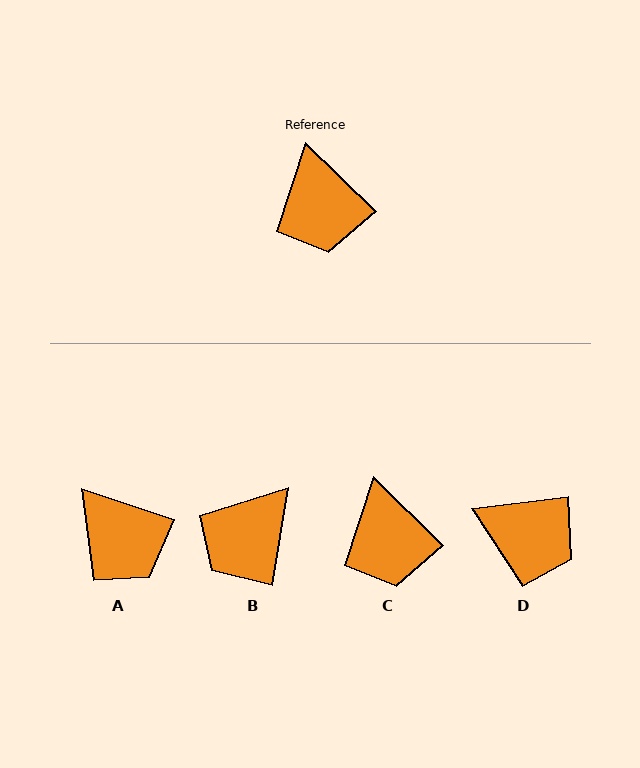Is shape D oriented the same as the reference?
No, it is off by about 52 degrees.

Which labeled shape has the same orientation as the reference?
C.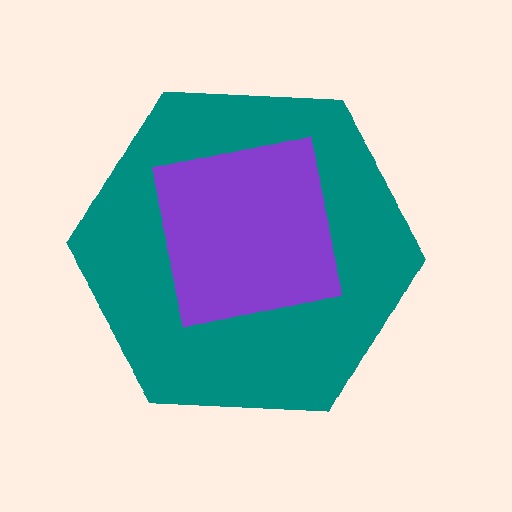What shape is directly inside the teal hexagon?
The purple square.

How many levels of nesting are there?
2.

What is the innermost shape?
The purple square.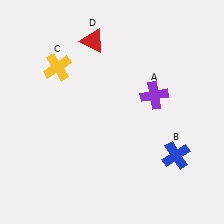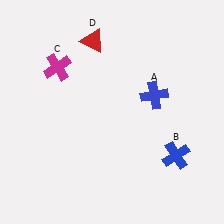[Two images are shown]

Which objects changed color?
A changed from purple to blue. C changed from yellow to magenta.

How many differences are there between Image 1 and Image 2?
There are 2 differences between the two images.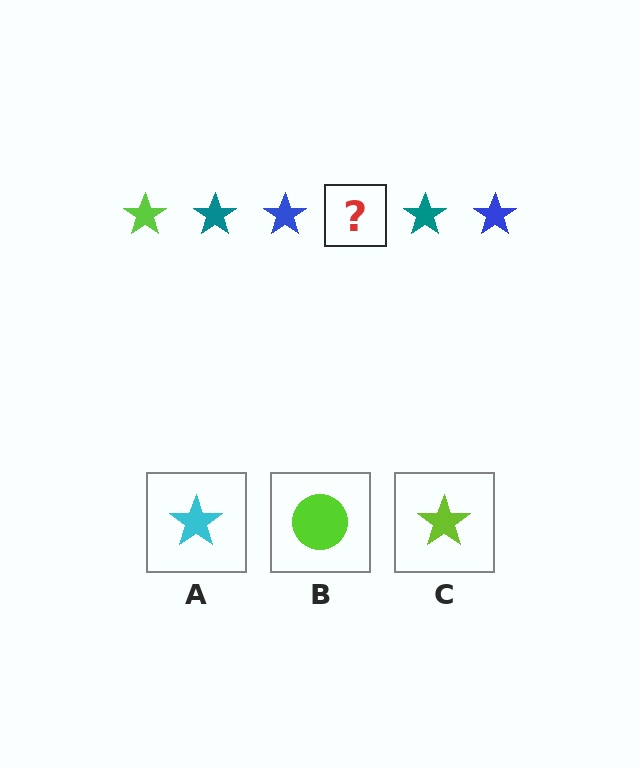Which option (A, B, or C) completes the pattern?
C.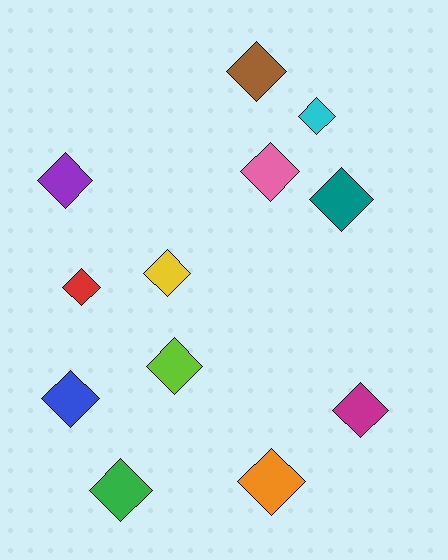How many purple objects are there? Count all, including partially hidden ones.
There is 1 purple object.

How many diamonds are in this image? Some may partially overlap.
There are 12 diamonds.